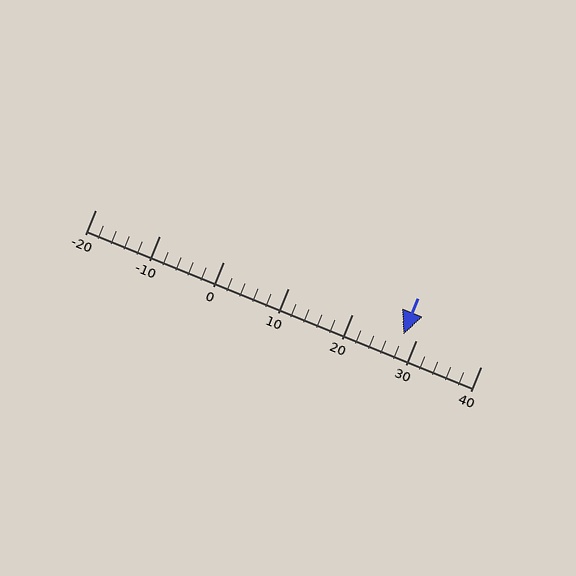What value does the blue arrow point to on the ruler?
The blue arrow points to approximately 28.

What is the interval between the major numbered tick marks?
The major tick marks are spaced 10 units apart.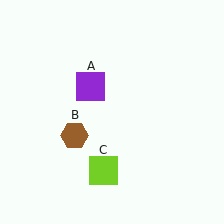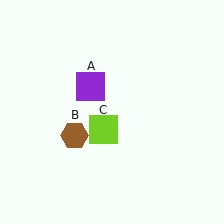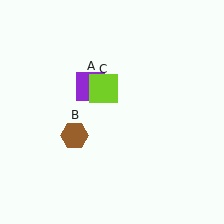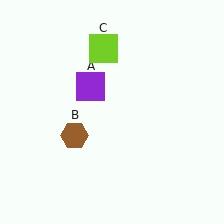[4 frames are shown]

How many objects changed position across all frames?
1 object changed position: lime square (object C).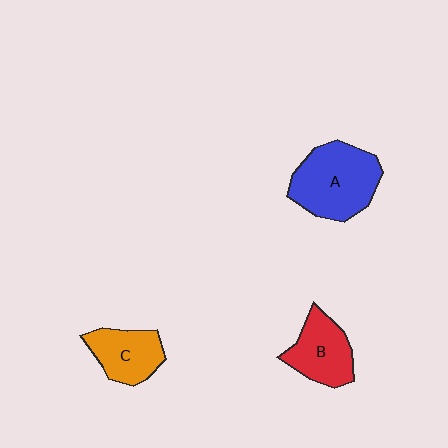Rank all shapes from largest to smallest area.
From largest to smallest: A (blue), B (red), C (orange).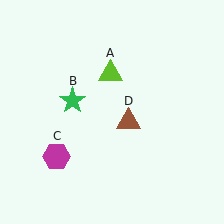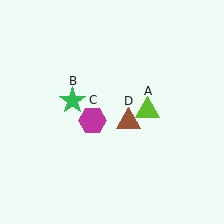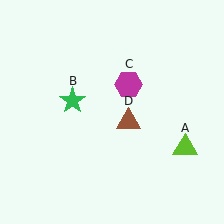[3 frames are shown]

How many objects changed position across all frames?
2 objects changed position: lime triangle (object A), magenta hexagon (object C).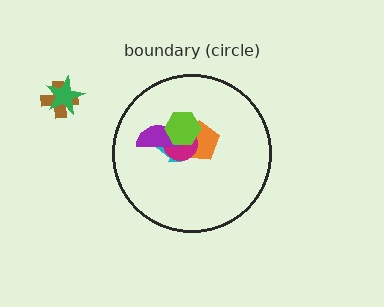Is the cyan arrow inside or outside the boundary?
Inside.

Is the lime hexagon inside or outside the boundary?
Inside.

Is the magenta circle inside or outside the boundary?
Inside.